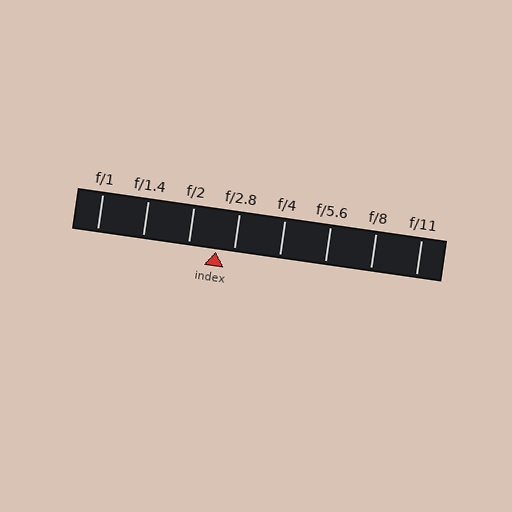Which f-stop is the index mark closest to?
The index mark is closest to f/2.8.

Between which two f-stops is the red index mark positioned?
The index mark is between f/2 and f/2.8.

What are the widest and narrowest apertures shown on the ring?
The widest aperture shown is f/1 and the narrowest is f/11.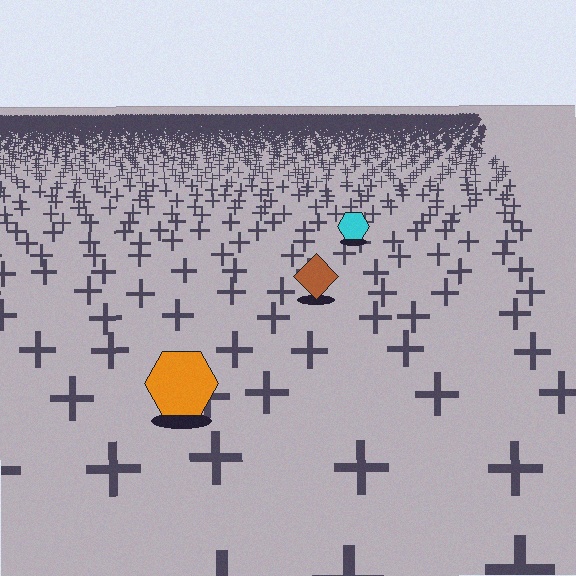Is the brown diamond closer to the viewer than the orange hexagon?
No. The orange hexagon is closer — you can tell from the texture gradient: the ground texture is coarser near it.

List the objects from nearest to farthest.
From nearest to farthest: the orange hexagon, the brown diamond, the cyan hexagon.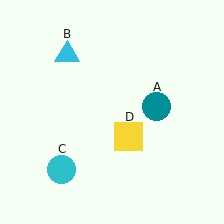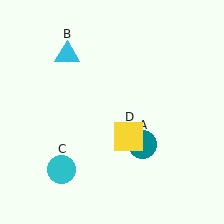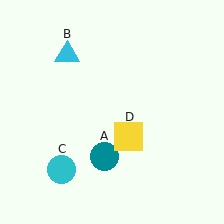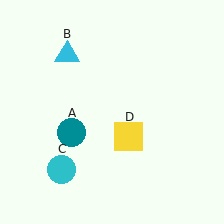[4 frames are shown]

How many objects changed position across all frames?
1 object changed position: teal circle (object A).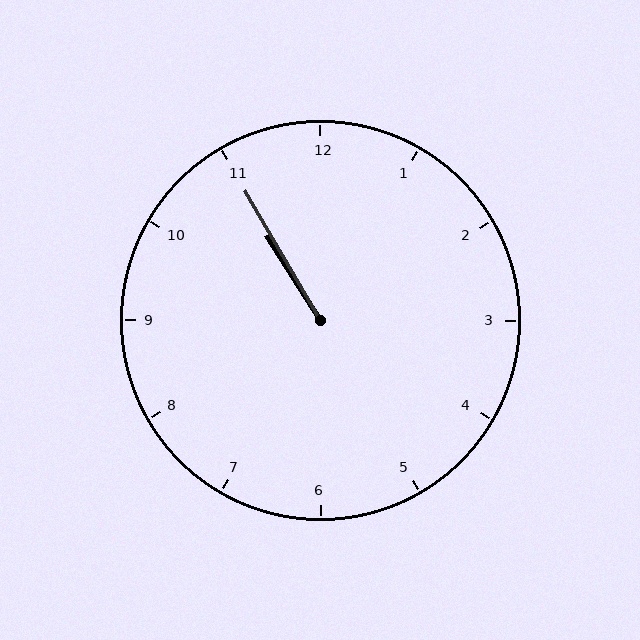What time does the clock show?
10:55.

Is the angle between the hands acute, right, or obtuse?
It is acute.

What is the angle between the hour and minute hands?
Approximately 2 degrees.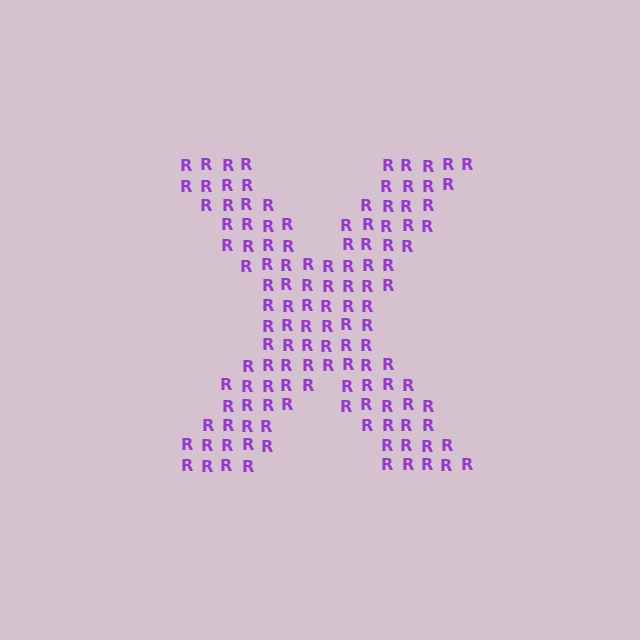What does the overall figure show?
The overall figure shows the letter X.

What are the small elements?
The small elements are letter R's.